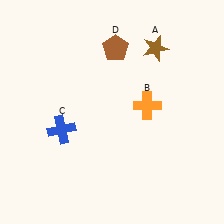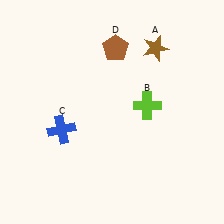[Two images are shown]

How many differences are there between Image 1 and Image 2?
There is 1 difference between the two images.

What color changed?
The cross (B) changed from orange in Image 1 to lime in Image 2.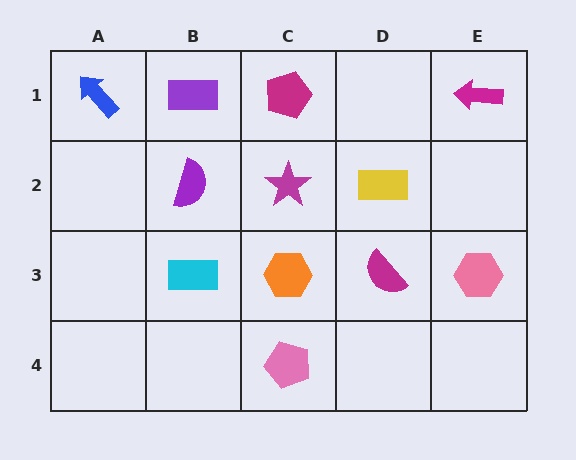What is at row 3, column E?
A pink hexagon.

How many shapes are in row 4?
1 shape.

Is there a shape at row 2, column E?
No, that cell is empty.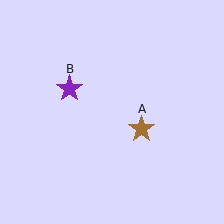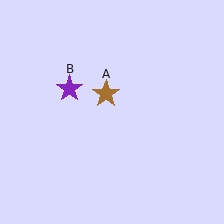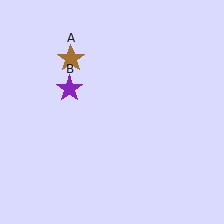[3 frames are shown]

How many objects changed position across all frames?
1 object changed position: brown star (object A).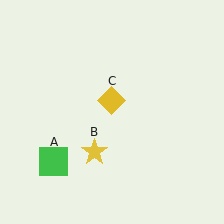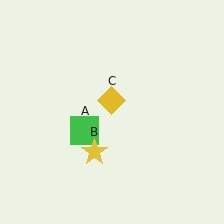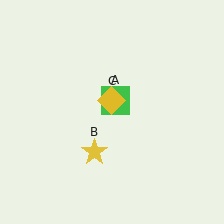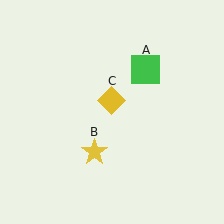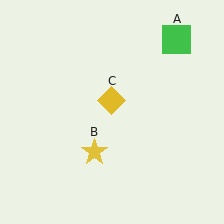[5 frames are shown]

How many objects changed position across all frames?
1 object changed position: green square (object A).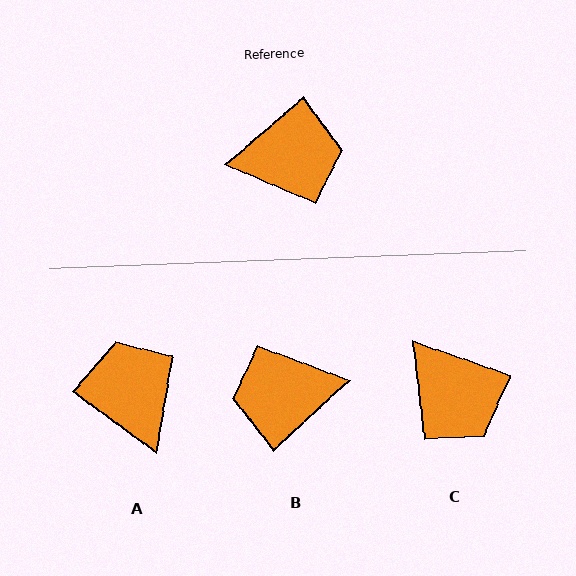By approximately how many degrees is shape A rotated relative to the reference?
Approximately 103 degrees counter-clockwise.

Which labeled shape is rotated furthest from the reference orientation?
B, about 178 degrees away.